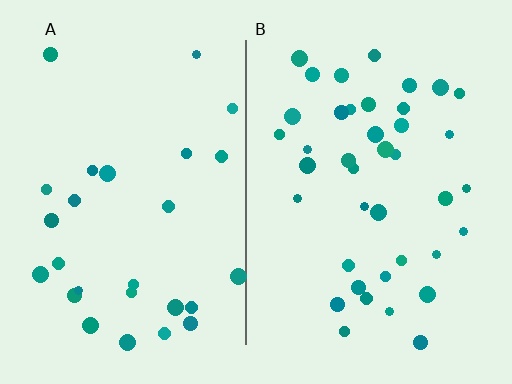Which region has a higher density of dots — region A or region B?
B (the right).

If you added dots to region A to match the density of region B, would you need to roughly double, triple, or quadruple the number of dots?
Approximately double.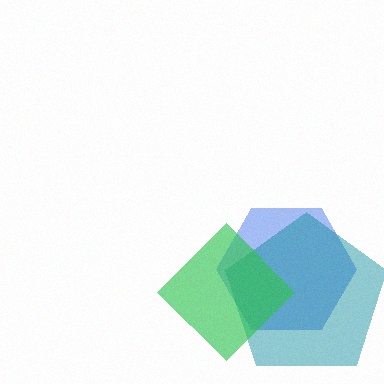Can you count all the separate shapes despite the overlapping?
Yes, there are 3 separate shapes.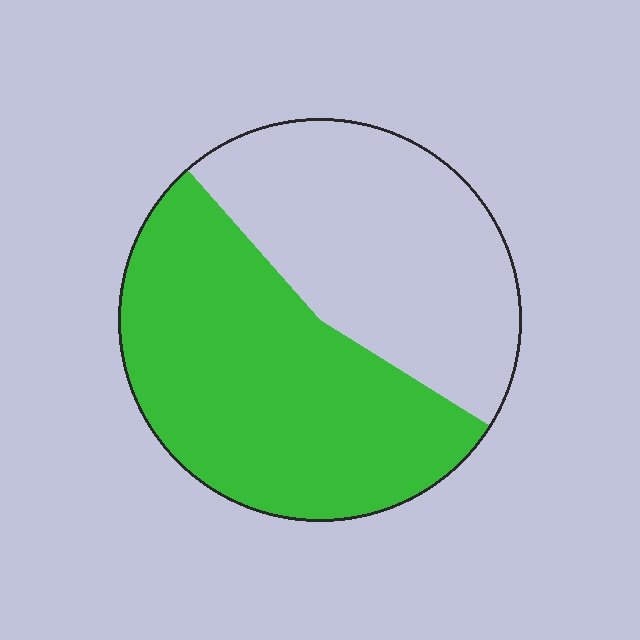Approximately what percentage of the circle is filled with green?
Approximately 55%.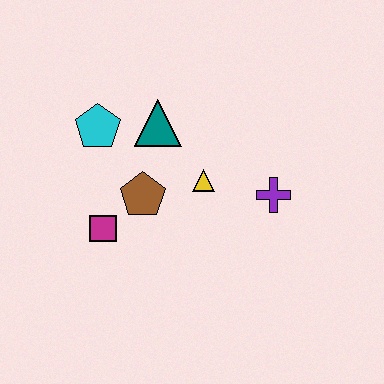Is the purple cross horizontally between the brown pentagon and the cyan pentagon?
No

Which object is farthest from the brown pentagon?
The purple cross is farthest from the brown pentagon.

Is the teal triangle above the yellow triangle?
Yes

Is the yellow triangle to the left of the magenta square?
No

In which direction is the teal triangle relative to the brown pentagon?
The teal triangle is above the brown pentagon.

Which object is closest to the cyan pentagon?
The teal triangle is closest to the cyan pentagon.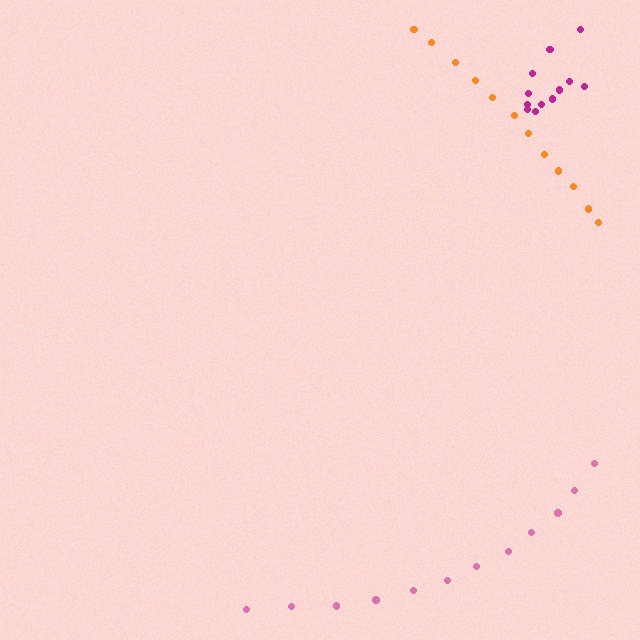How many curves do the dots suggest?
There are 3 distinct paths.